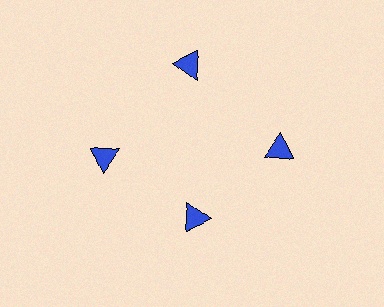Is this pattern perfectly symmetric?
No. The 4 blue triangles are arranged in a ring, but one element near the 6 o'clock position is pulled inward toward the center, breaking the 4-fold rotational symmetry.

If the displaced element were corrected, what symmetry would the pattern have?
It would have 4-fold rotational symmetry — the pattern would map onto itself every 90 degrees.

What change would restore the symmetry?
The symmetry would be restored by moving it outward, back onto the ring so that all 4 triangles sit at equal angles and equal distance from the center.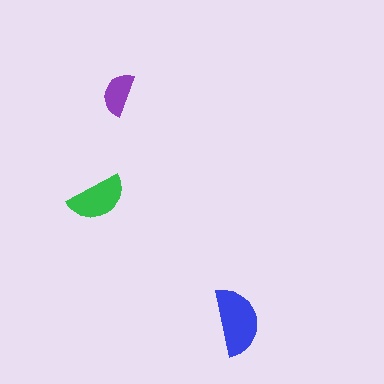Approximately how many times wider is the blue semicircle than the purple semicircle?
About 1.5 times wider.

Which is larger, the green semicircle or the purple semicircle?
The green one.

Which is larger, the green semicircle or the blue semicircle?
The blue one.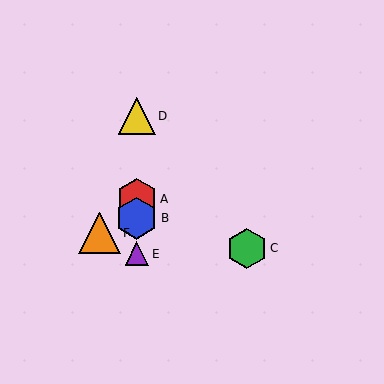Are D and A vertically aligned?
Yes, both are at x≈137.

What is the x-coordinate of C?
Object C is at x≈247.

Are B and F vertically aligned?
No, B is at x≈137 and F is at x≈99.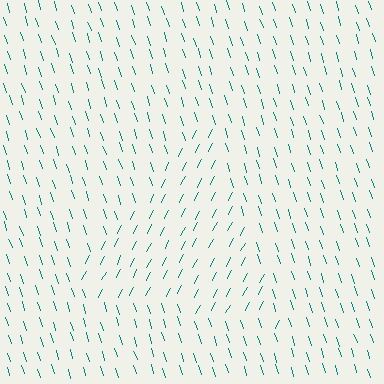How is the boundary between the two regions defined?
The boundary is defined purely by a change in line orientation (approximately 45 degrees difference). All lines are the same color and thickness.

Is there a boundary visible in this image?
Yes, there is a texture boundary formed by a change in line orientation.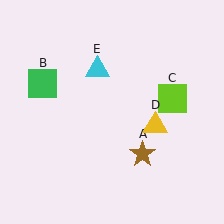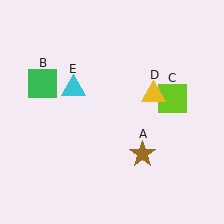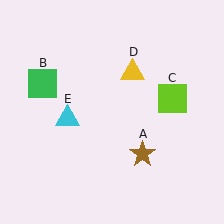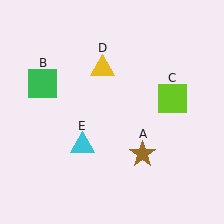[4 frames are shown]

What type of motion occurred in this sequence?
The yellow triangle (object D), cyan triangle (object E) rotated counterclockwise around the center of the scene.